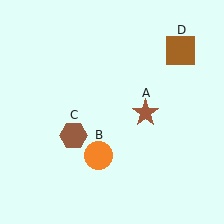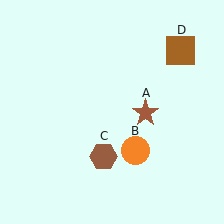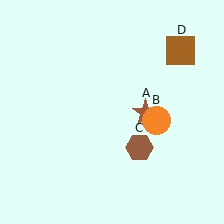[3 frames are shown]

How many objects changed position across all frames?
2 objects changed position: orange circle (object B), brown hexagon (object C).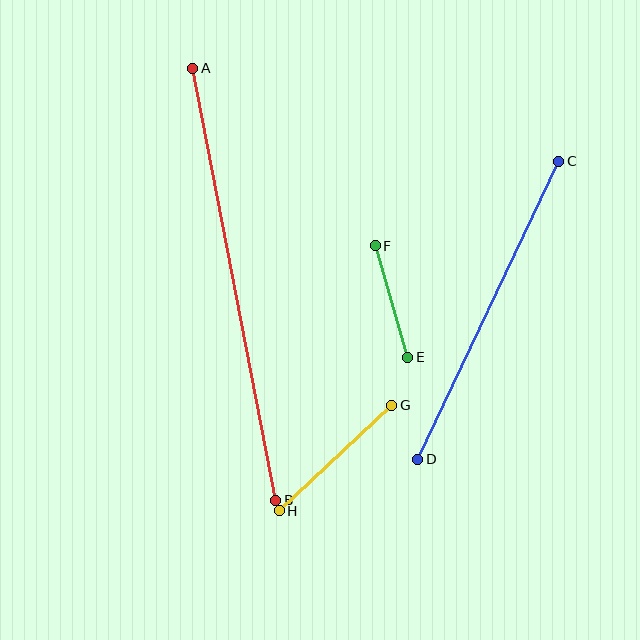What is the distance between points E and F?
The distance is approximately 116 pixels.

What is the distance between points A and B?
The distance is approximately 440 pixels.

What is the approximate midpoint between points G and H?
The midpoint is at approximately (336, 458) pixels.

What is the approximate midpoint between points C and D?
The midpoint is at approximately (488, 310) pixels.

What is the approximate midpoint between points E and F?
The midpoint is at approximately (391, 302) pixels.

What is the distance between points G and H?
The distance is approximately 154 pixels.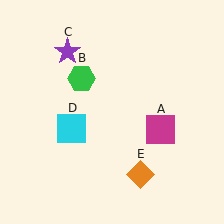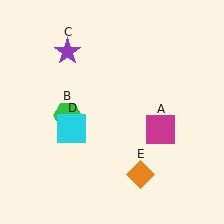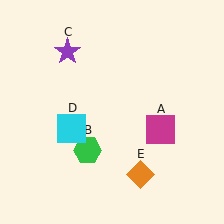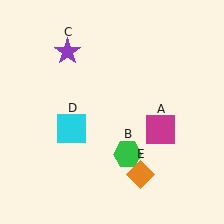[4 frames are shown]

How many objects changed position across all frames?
1 object changed position: green hexagon (object B).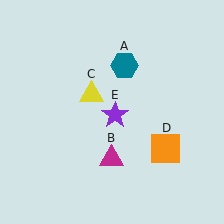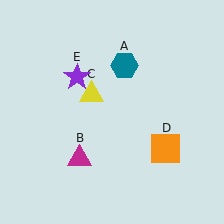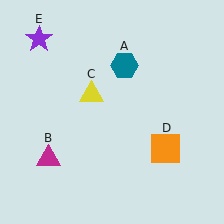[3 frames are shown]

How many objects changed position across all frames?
2 objects changed position: magenta triangle (object B), purple star (object E).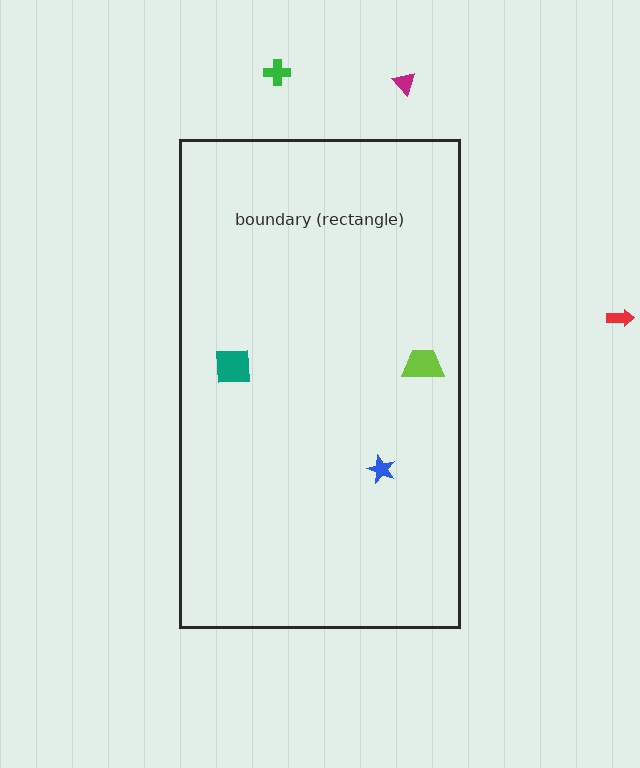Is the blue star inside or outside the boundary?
Inside.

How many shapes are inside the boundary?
3 inside, 3 outside.